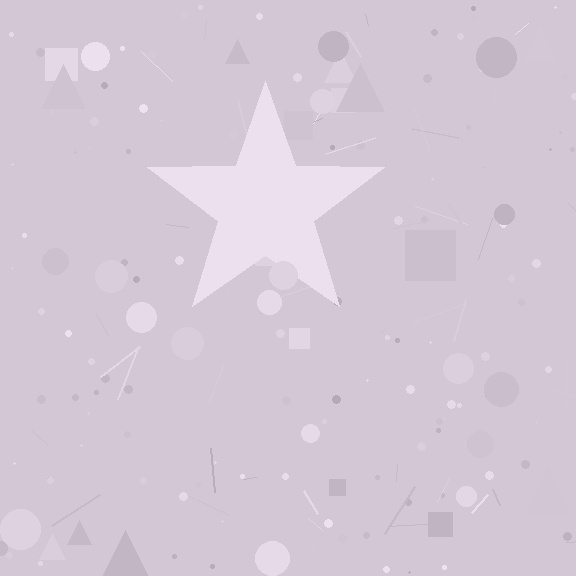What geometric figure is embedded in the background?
A star is embedded in the background.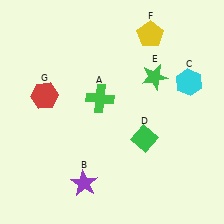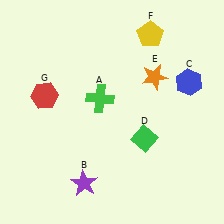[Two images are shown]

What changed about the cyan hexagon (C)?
In Image 1, C is cyan. In Image 2, it changed to blue.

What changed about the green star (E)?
In Image 1, E is green. In Image 2, it changed to orange.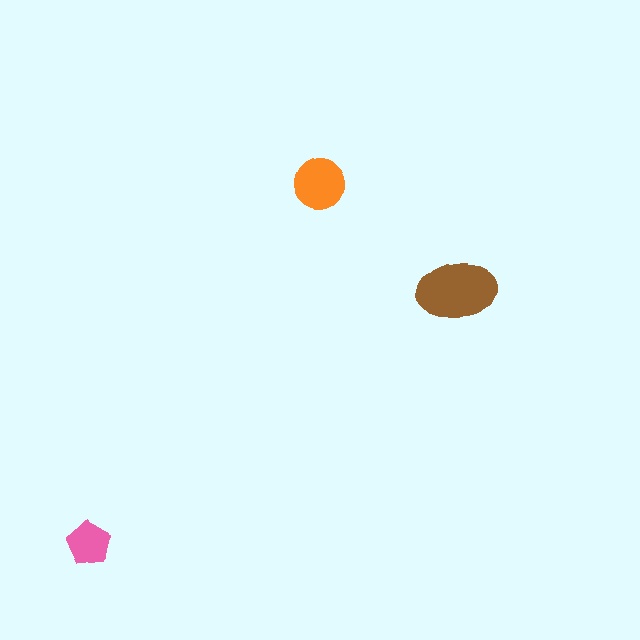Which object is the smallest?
The pink pentagon.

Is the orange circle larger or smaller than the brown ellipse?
Smaller.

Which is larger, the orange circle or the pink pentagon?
The orange circle.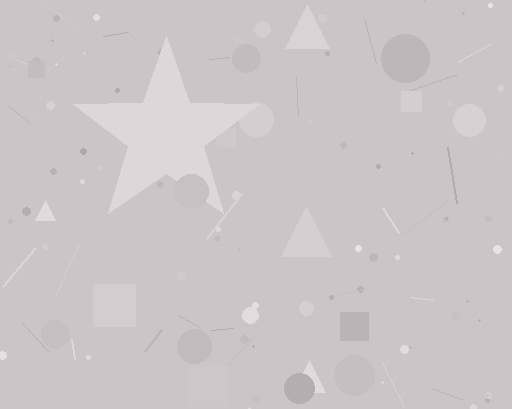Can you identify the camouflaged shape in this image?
The camouflaged shape is a star.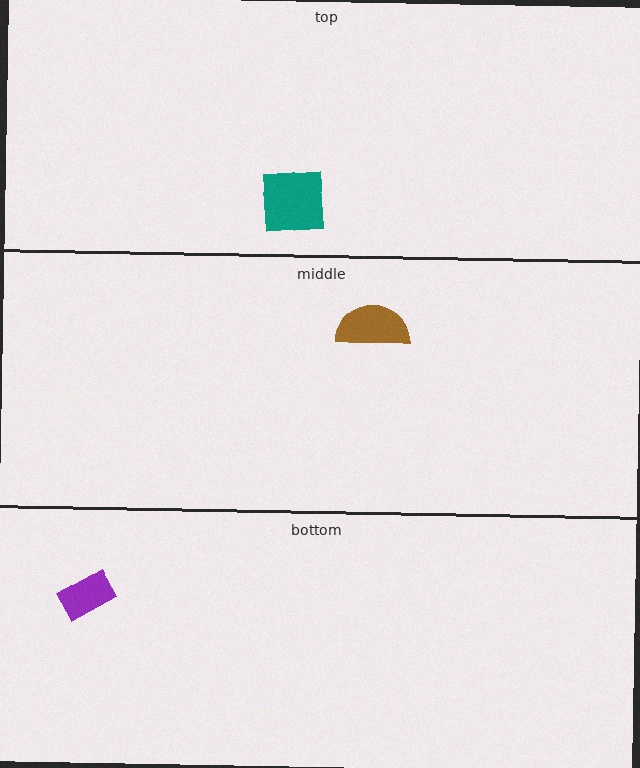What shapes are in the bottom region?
The purple rectangle.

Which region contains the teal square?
The top region.